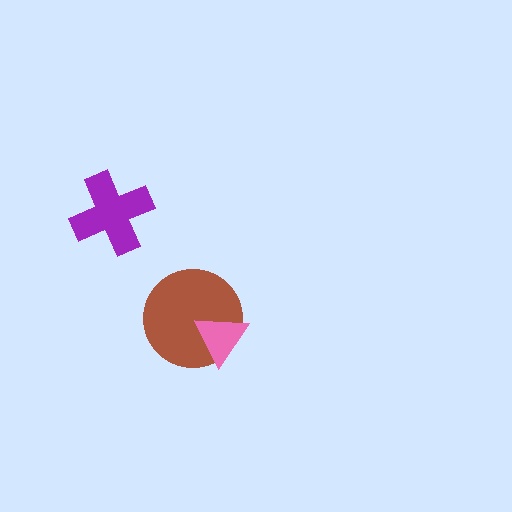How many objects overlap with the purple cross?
0 objects overlap with the purple cross.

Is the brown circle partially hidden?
Yes, it is partially covered by another shape.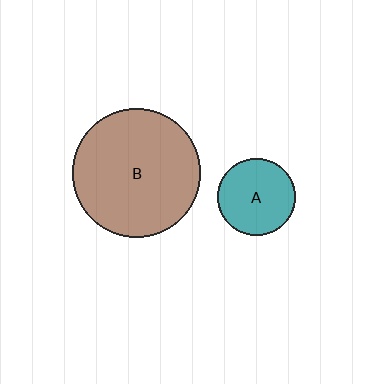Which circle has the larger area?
Circle B (brown).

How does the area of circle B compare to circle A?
Approximately 2.7 times.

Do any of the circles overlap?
No, none of the circles overlap.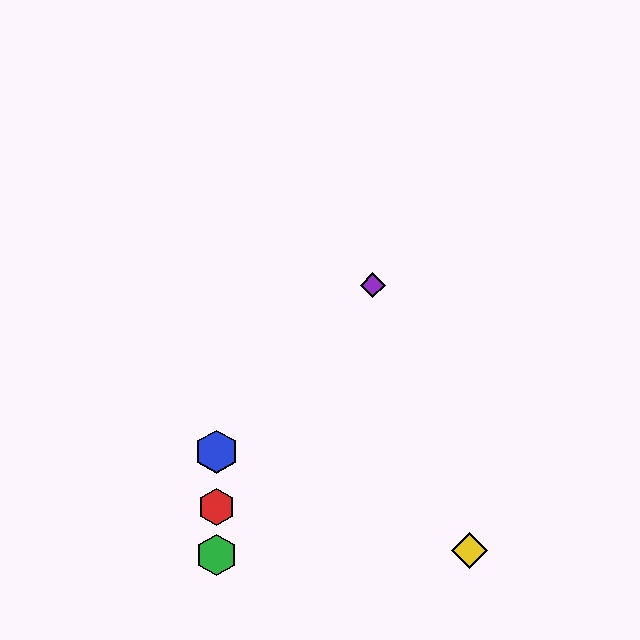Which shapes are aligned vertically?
The red hexagon, the blue hexagon, the green hexagon are aligned vertically.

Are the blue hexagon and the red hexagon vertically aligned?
Yes, both are at x≈217.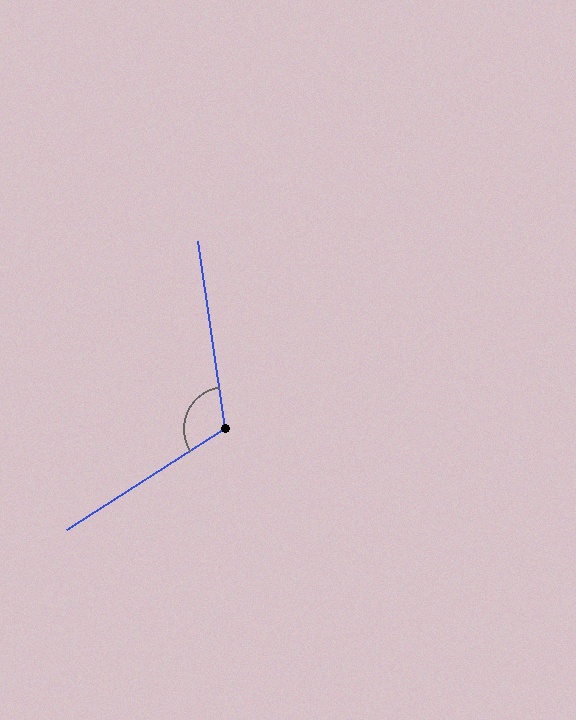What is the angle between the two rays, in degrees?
Approximately 114 degrees.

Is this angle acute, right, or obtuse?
It is obtuse.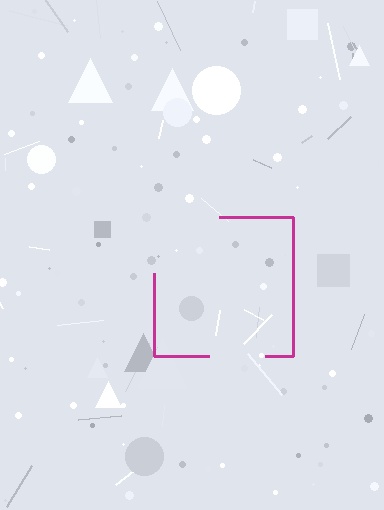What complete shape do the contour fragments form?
The contour fragments form a square.